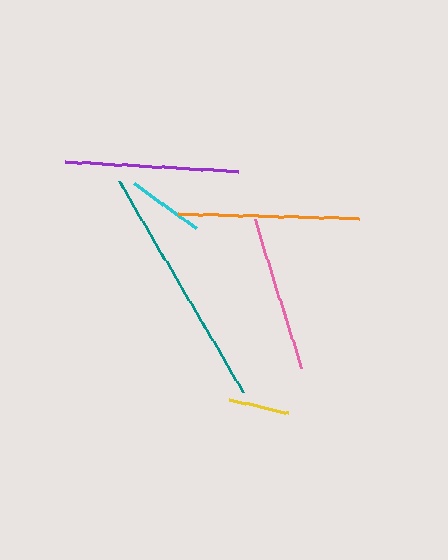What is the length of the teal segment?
The teal segment is approximately 244 pixels long.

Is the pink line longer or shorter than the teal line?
The teal line is longer than the pink line.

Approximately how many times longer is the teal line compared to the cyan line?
The teal line is approximately 3.2 times the length of the cyan line.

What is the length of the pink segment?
The pink segment is approximately 155 pixels long.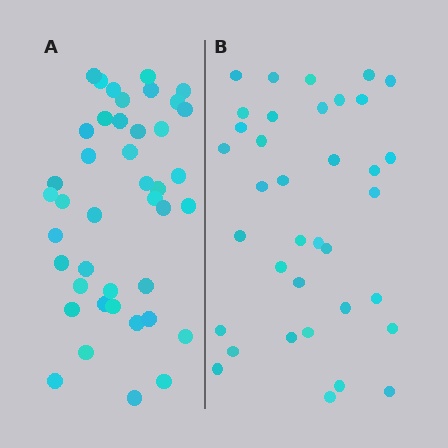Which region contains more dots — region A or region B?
Region A (the left region) has more dots.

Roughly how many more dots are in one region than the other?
Region A has about 6 more dots than region B.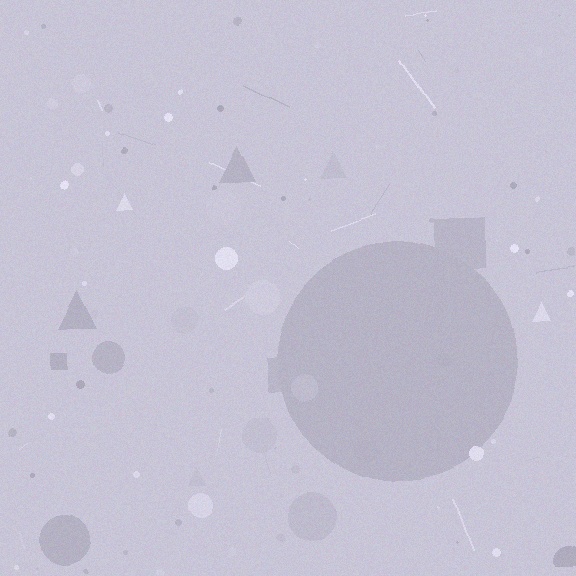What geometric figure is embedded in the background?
A circle is embedded in the background.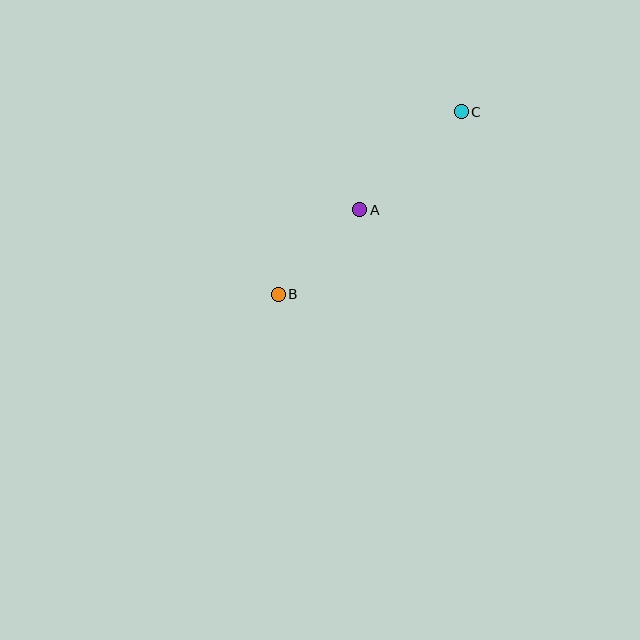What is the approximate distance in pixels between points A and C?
The distance between A and C is approximately 141 pixels.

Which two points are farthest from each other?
Points B and C are farthest from each other.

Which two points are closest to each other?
Points A and B are closest to each other.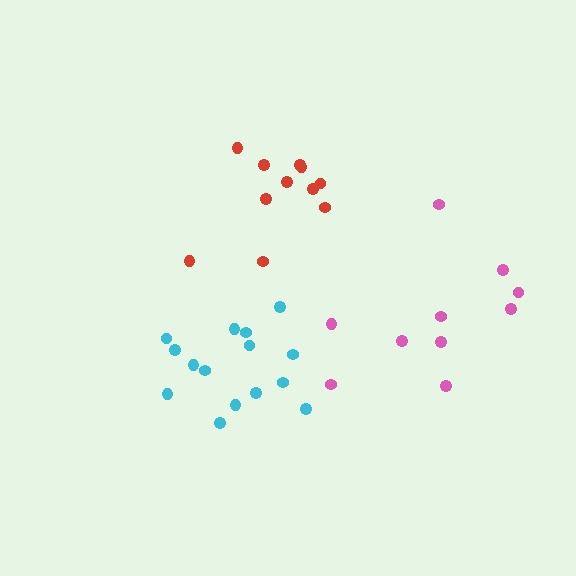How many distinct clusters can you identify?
There are 3 distinct clusters.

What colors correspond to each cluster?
The clusters are colored: red, cyan, pink.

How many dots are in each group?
Group 1: 11 dots, Group 2: 15 dots, Group 3: 10 dots (36 total).